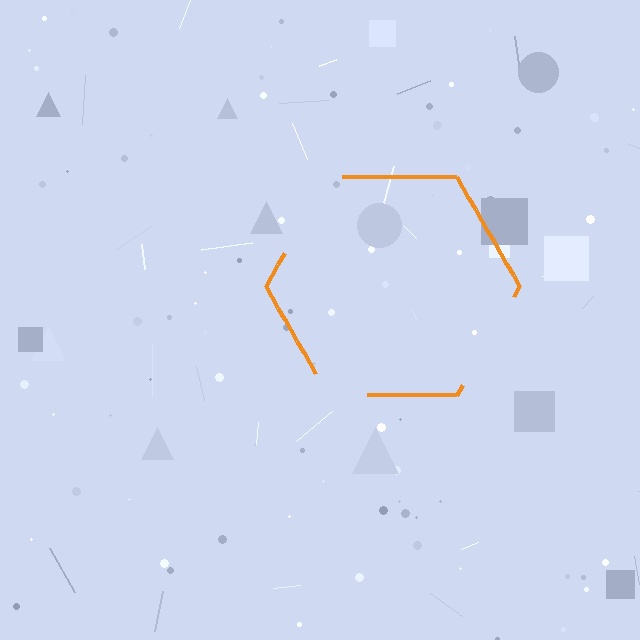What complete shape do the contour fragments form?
The contour fragments form a hexagon.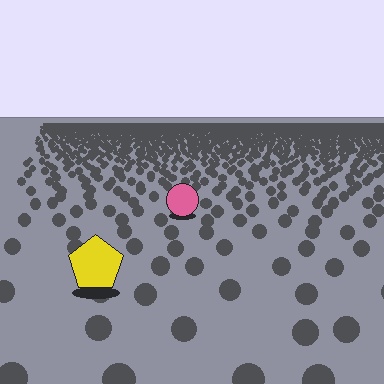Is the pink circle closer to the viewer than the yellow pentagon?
No. The yellow pentagon is closer — you can tell from the texture gradient: the ground texture is coarser near it.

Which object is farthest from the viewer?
The pink circle is farthest from the viewer. It appears smaller and the ground texture around it is denser.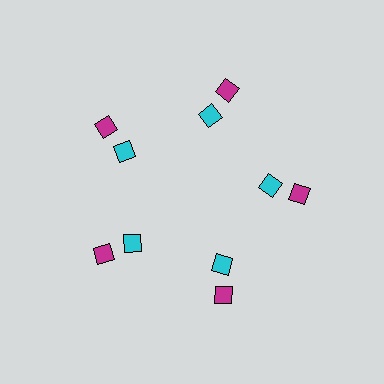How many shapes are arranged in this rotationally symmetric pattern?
There are 10 shapes, arranged in 5 groups of 2.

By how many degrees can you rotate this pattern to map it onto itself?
The pattern maps onto itself every 72 degrees of rotation.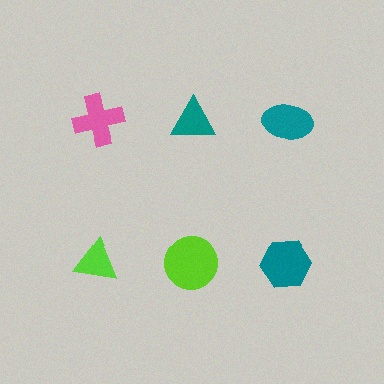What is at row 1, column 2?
A teal triangle.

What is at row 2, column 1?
A lime triangle.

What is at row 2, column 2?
A lime circle.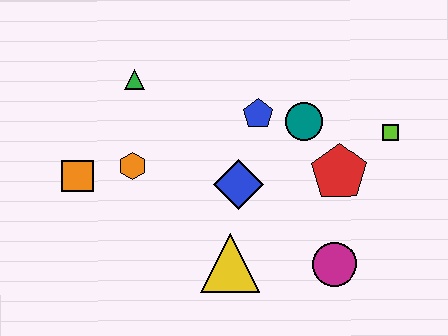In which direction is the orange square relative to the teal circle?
The orange square is to the left of the teal circle.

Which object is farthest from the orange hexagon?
The lime square is farthest from the orange hexagon.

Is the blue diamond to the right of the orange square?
Yes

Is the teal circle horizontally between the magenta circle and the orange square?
Yes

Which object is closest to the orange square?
The orange hexagon is closest to the orange square.